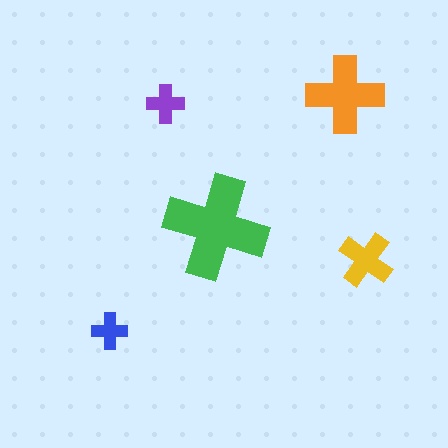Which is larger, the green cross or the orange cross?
The green one.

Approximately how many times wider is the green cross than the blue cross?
About 3 times wider.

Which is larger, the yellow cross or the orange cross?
The orange one.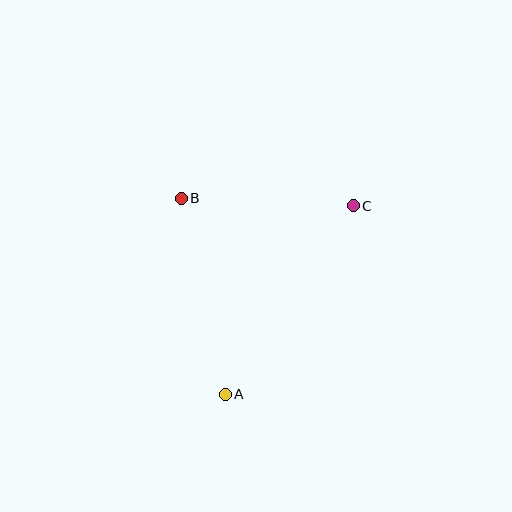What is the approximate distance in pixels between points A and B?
The distance between A and B is approximately 201 pixels.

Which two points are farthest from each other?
Points A and C are farthest from each other.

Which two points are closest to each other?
Points B and C are closest to each other.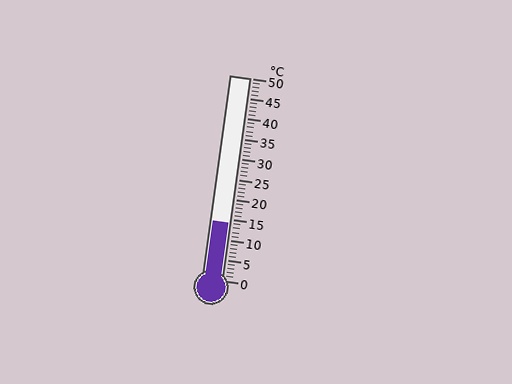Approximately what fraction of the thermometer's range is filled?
The thermometer is filled to approximately 30% of its range.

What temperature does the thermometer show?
The thermometer shows approximately 14°C.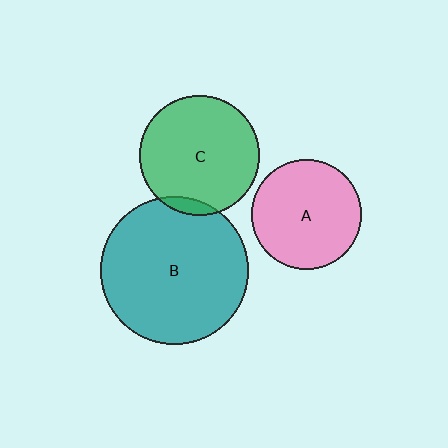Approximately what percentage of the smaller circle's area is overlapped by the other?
Approximately 5%.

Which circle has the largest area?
Circle B (teal).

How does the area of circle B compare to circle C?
Approximately 1.5 times.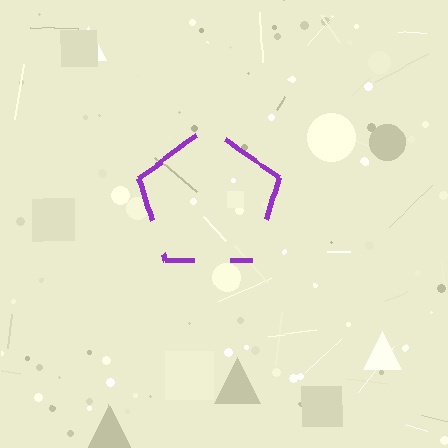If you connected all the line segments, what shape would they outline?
They would outline a pentagon.